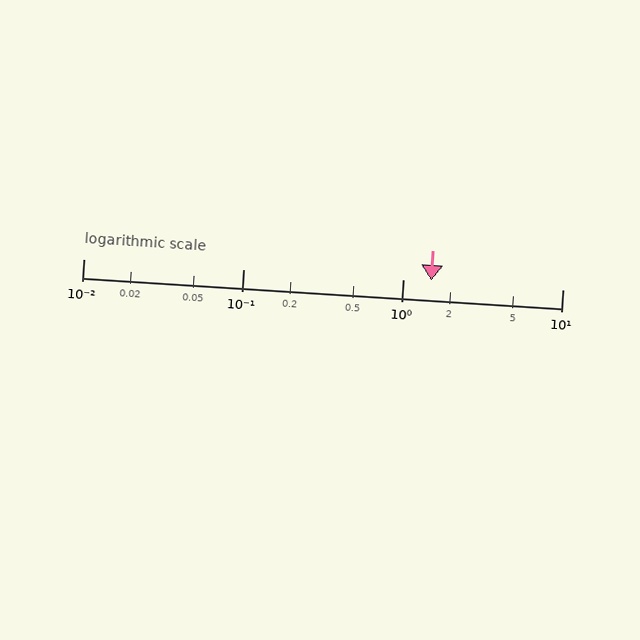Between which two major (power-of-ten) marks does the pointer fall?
The pointer is between 1 and 10.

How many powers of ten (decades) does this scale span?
The scale spans 3 decades, from 0.01 to 10.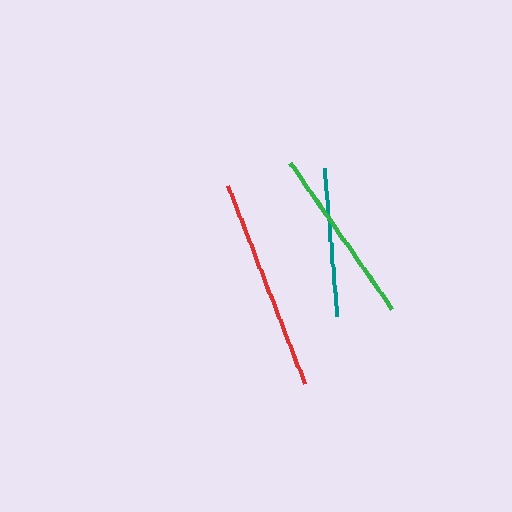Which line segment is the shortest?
The teal line is the shortest at approximately 149 pixels.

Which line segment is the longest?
The red line is the longest at approximately 212 pixels.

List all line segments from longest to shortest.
From longest to shortest: red, green, teal.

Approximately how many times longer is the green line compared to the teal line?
The green line is approximately 1.2 times the length of the teal line.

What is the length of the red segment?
The red segment is approximately 212 pixels long.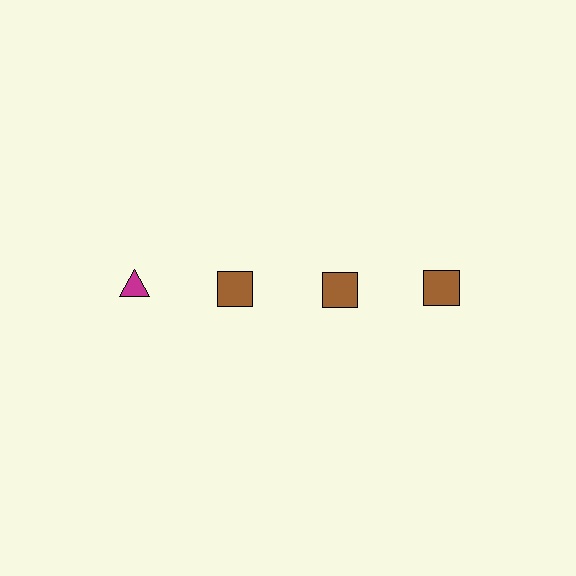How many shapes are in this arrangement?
There are 4 shapes arranged in a grid pattern.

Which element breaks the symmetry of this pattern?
The magenta triangle in the top row, leftmost column breaks the symmetry. All other shapes are brown squares.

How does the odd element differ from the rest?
It differs in both color (magenta instead of brown) and shape (triangle instead of square).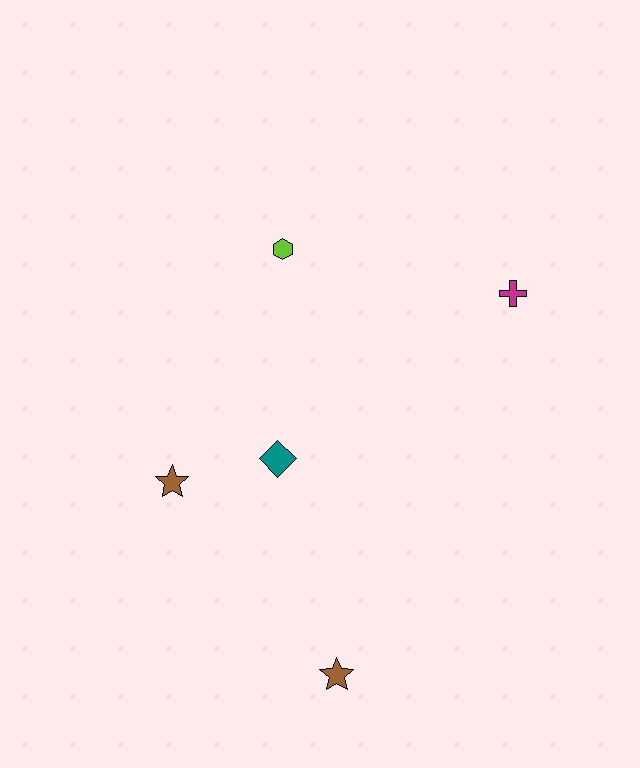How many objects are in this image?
There are 5 objects.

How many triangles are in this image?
There are no triangles.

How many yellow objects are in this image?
There are no yellow objects.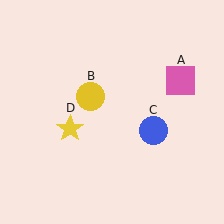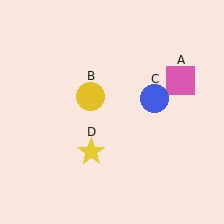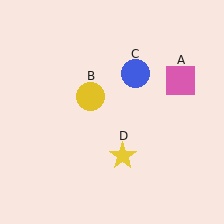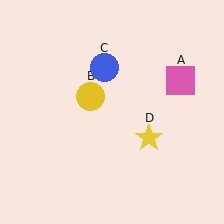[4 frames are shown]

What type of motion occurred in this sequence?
The blue circle (object C), yellow star (object D) rotated counterclockwise around the center of the scene.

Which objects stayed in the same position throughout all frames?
Pink square (object A) and yellow circle (object B) remained stationary.